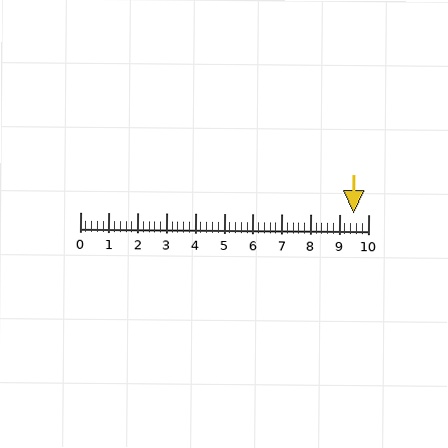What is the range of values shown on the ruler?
The ruler shows values from 0 to 10.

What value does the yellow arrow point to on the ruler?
The yellow arrow points to approximately 9.5.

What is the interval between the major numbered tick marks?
The major tick marks are spaced 1 units apart.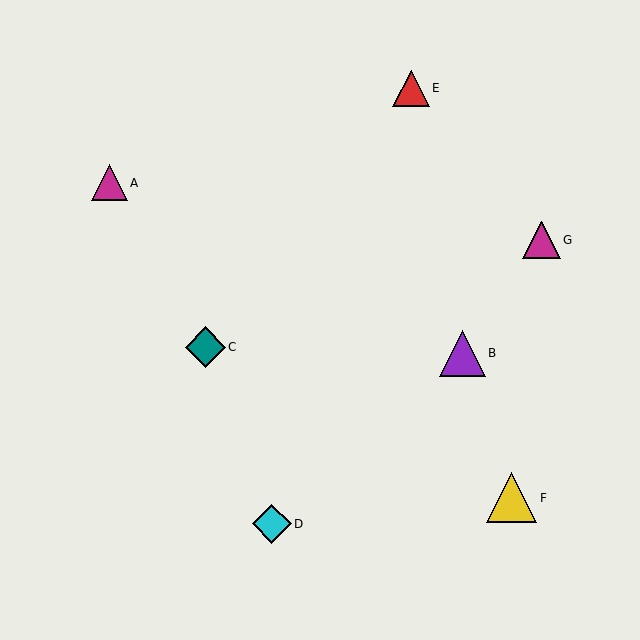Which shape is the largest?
The yellow triangle (labeled F) is the largest.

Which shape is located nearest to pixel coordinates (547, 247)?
The magenta triangle (labeled G) at (542, 240) is nearest to that location.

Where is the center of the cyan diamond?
The center of the cyan diamond is at (272, 524).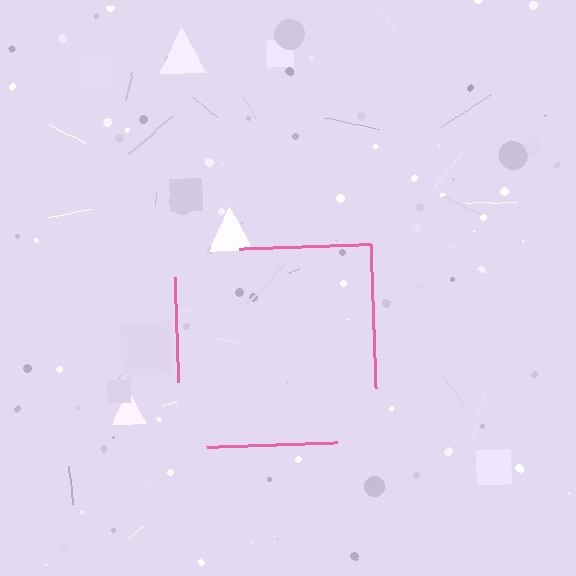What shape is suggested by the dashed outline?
The dashed outline suggests a square.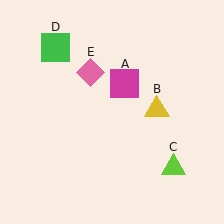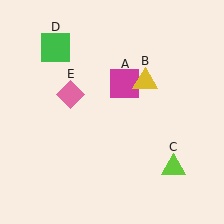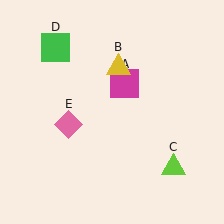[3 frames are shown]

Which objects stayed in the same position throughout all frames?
Magenta square (object A) and lime triangle (object C) and green square (object D) remained stationary.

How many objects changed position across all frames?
2 objects changed position: yellow triangle (object B), pink diamond (object E).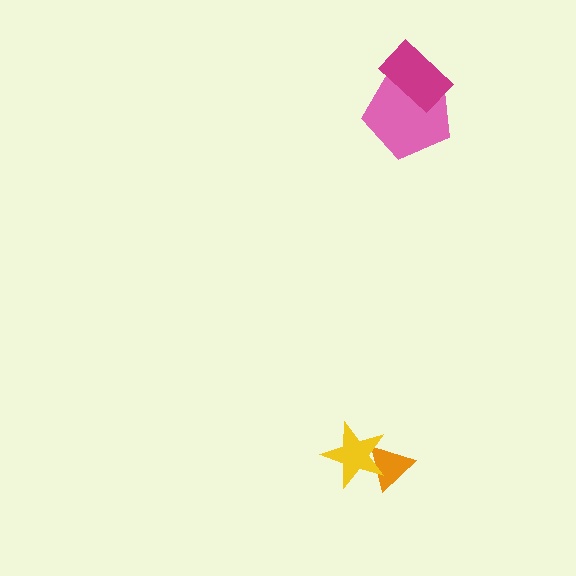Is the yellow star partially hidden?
No, no other shape covers it.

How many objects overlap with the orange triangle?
1 object overlaps with the orange triangle.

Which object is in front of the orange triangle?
The yellow star is in front of the orange triangle.